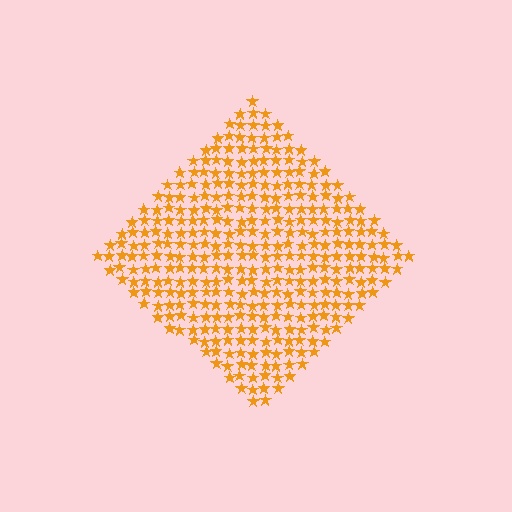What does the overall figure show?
The overall figure shows a diamond.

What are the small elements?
The small elements are stars.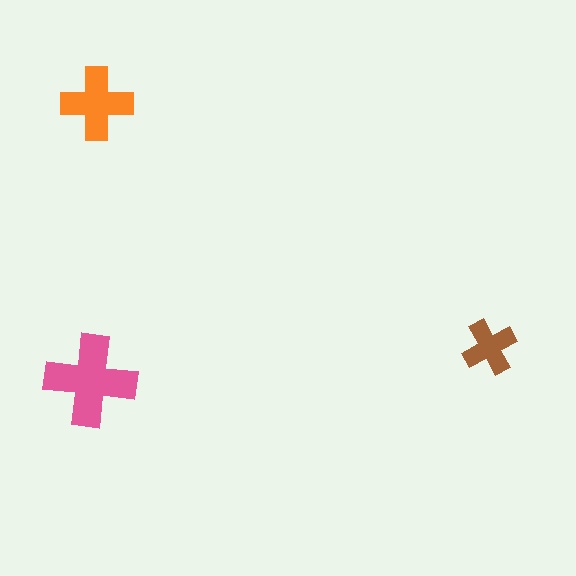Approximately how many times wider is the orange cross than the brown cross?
About 1.5 times wider.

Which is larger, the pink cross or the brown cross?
The pink one.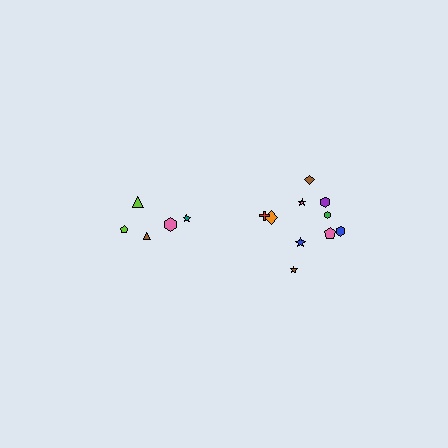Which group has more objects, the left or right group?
The right group.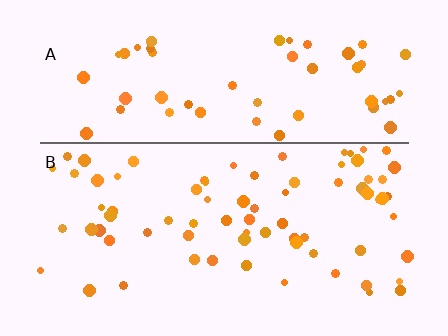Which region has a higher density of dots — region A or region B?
B (the bottom).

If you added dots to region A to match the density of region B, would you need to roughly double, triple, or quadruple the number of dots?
Approximately double.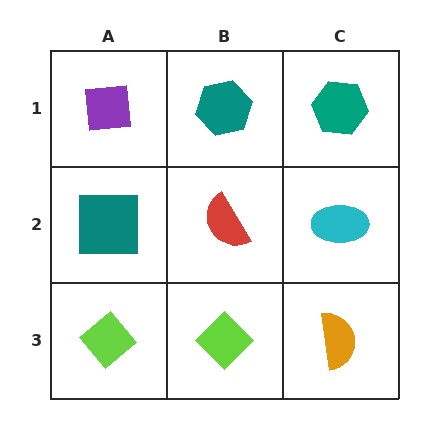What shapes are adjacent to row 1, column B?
A red semicircle (row 2, column B), a purple square (row 1, column A), a teal hexagon (row 1, column C).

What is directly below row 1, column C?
A cyan ellipse.